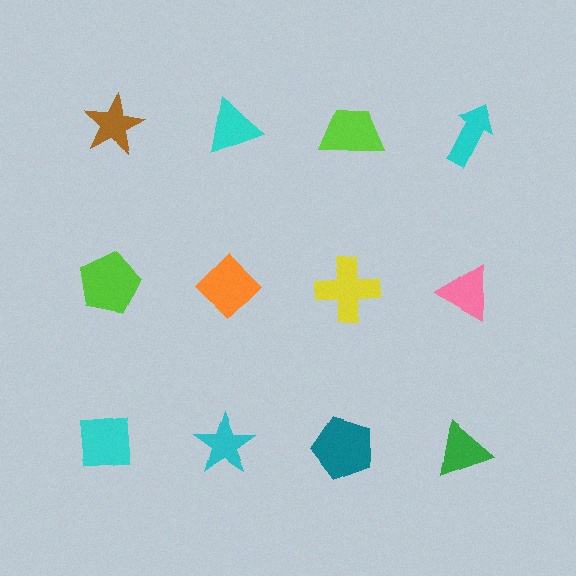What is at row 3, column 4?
A green triangle.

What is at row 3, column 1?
A cyan square.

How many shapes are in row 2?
4 shapes.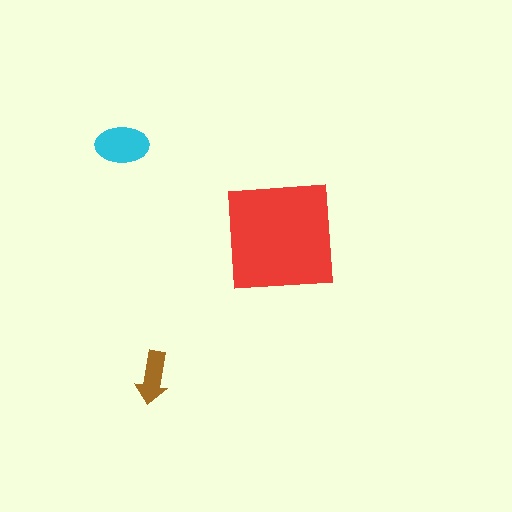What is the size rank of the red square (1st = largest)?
1st.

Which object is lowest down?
The brown arrow is bottommost.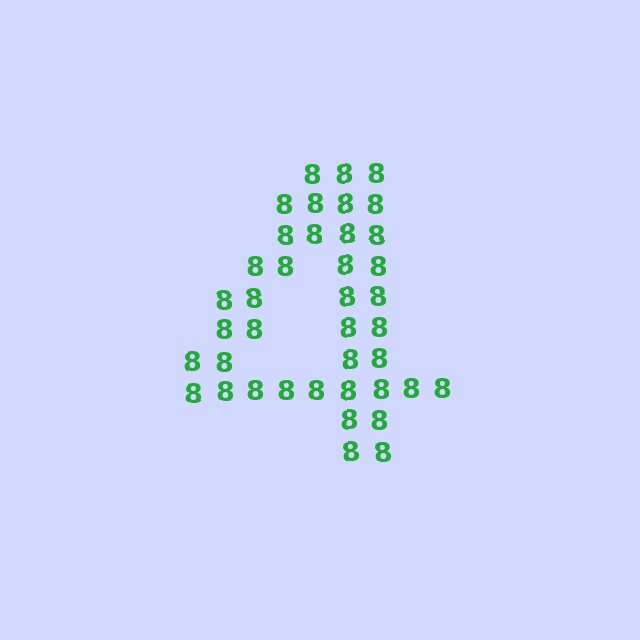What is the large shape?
The large shape is the digit 4.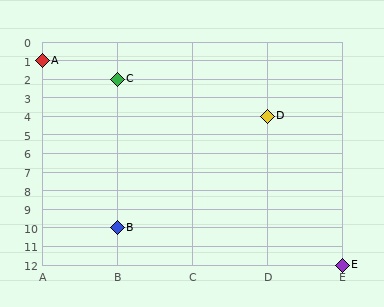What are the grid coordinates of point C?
Point C is at grid coordinates (B, 2).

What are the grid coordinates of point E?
Point E is at grid coordinates (E, 12).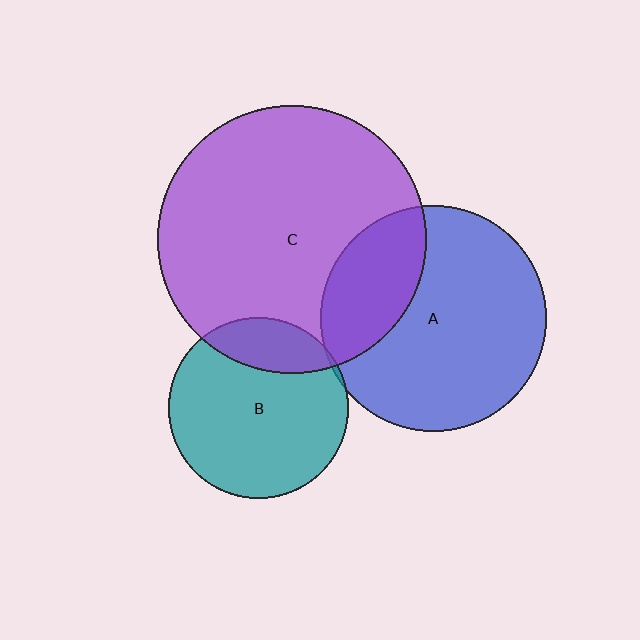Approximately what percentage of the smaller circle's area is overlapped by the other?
Approximately 20%.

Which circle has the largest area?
Circle C (purple).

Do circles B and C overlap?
Yes.